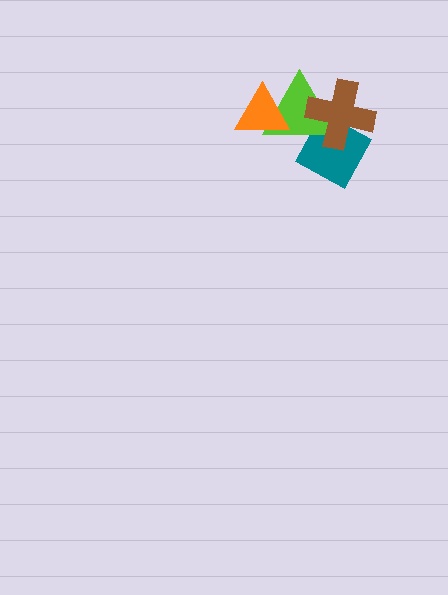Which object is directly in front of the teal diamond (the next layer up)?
The lime triangle is directly in front of the teal diamond.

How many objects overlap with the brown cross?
2 objects overlap with the brown cross.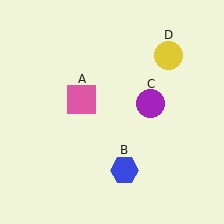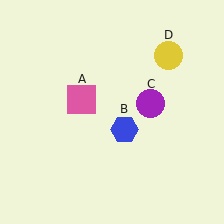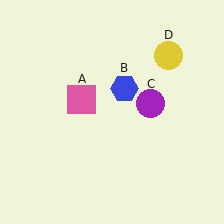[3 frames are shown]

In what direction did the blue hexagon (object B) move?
The blue hexagon (object B) moved up.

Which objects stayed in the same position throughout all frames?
Pink square (object A) and purple circle (object C) and yellow circle (object D) remained stationary.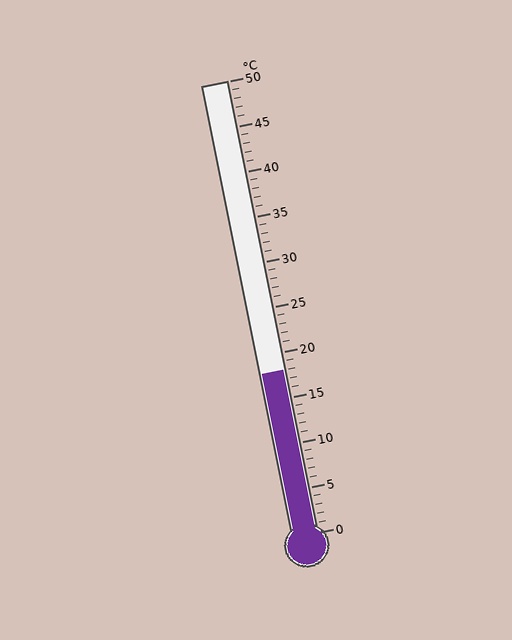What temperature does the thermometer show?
The thermometer shows approximately 18°C.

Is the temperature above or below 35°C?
The temperature is below 35°C.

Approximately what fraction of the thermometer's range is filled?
The thermometer is filled to approximately 35% of its range.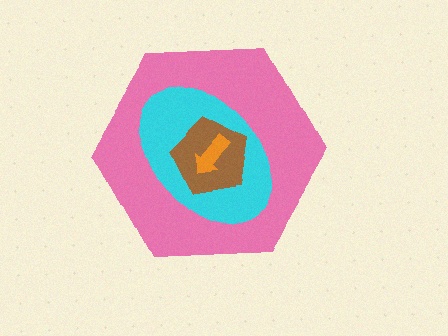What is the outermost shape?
The pink hexagon.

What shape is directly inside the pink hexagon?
The cyan ellipse.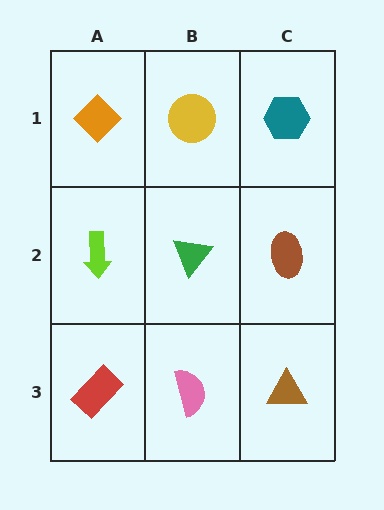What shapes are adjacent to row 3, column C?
A brown ellipse (row 2, column C), a pink semicircle (row 3, column B).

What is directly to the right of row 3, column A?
A pink semicircle.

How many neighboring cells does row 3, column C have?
2.